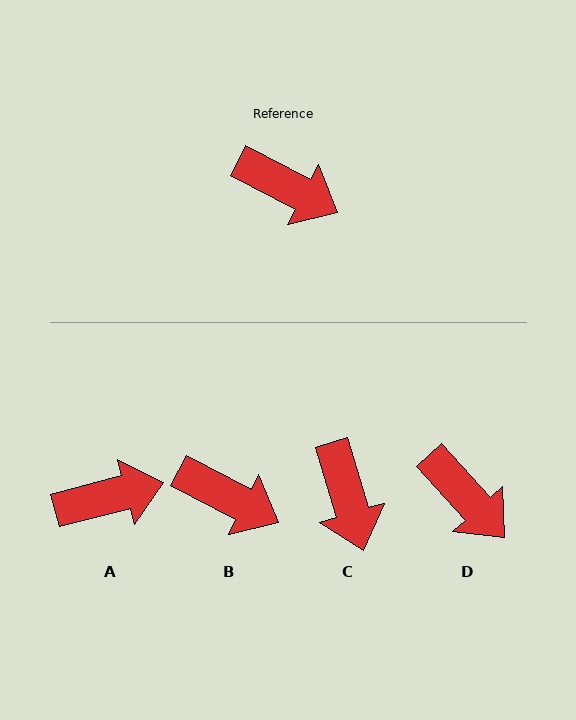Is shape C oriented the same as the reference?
No, it is off by about 47 degrees.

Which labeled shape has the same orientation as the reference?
B.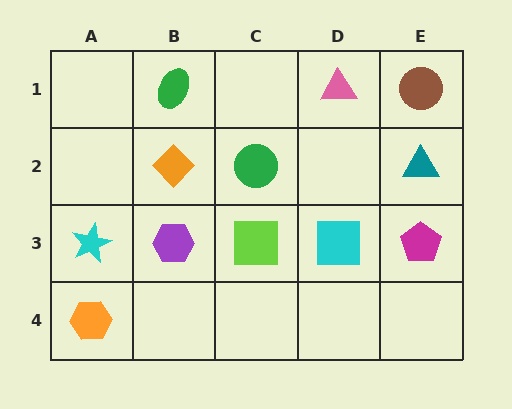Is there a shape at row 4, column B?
No, that cell is empty.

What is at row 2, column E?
A teal triangle.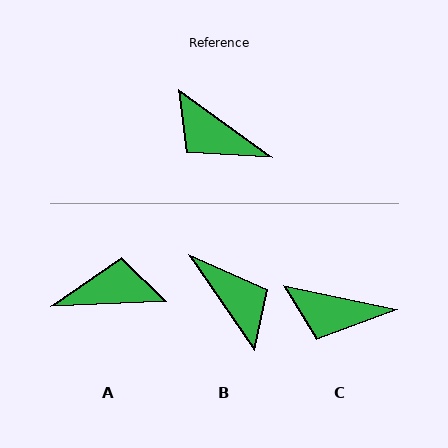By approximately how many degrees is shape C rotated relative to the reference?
Approximately 24 degrees counter-clockwise.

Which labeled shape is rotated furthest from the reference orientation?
B, about 160 degrees away.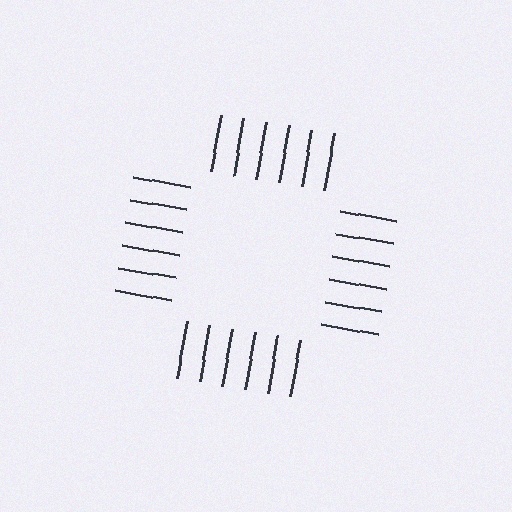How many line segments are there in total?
24 — 6 along each of the 4 edges.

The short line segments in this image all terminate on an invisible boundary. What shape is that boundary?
An illusory square — the line segments terminate on its edges but no continuous stroke is drawn.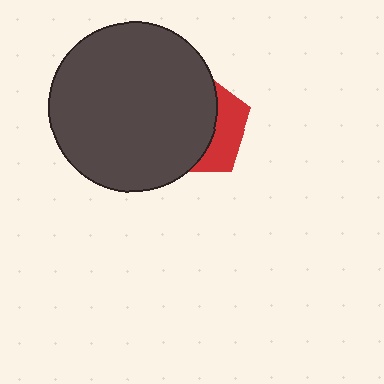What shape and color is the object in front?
The object in front is a dark gray circle.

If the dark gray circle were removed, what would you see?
You would see the complete red pentagon.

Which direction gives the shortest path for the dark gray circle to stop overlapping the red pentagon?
Moving left gives the shortest separation.